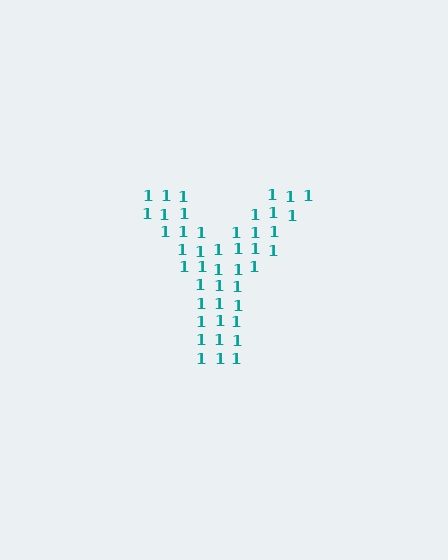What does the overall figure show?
The overall figure shows the letter Y.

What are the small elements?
The small elements are digit 1's.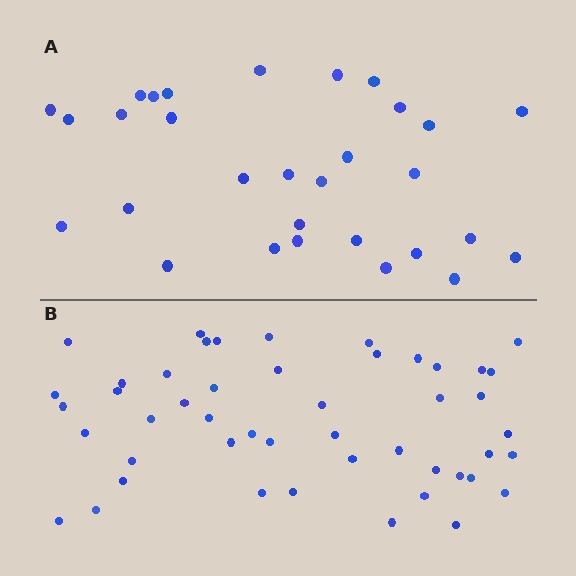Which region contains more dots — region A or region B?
Region B (the bottom region) has more dots.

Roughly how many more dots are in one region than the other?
Region B has approximately 20 more dots than region A.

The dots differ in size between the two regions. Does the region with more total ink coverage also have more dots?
No. Region A has more total ink coverage because its dots are larger, but region B actually contains more individual dots. Total area can be misleading — the number of items is what matters here.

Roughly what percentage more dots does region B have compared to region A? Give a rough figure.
About 60% more.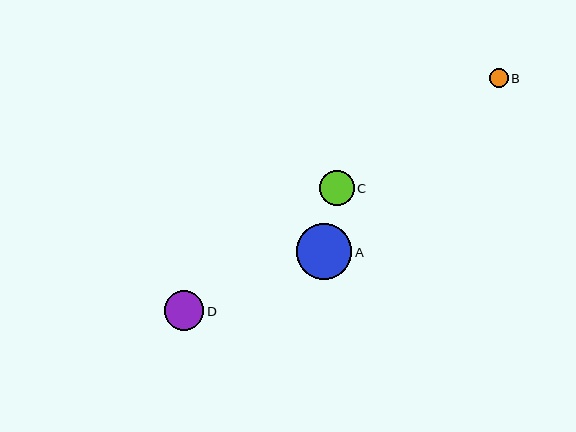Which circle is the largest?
Circle A is the largest with a size of approximately 56 pixels.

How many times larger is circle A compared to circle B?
Circle A is approximately 2.9 times the size of circle B.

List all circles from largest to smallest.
From largest to smallest: A, D, C, B.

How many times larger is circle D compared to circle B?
Circle D is approximately 2.1 times the size of circle B.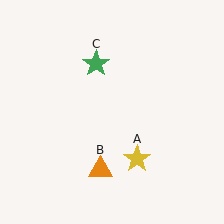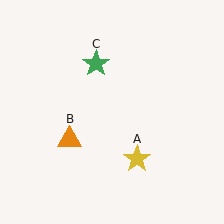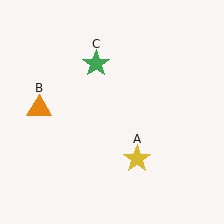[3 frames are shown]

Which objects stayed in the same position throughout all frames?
Yellow star (object A) and green star (object C) remained stationary.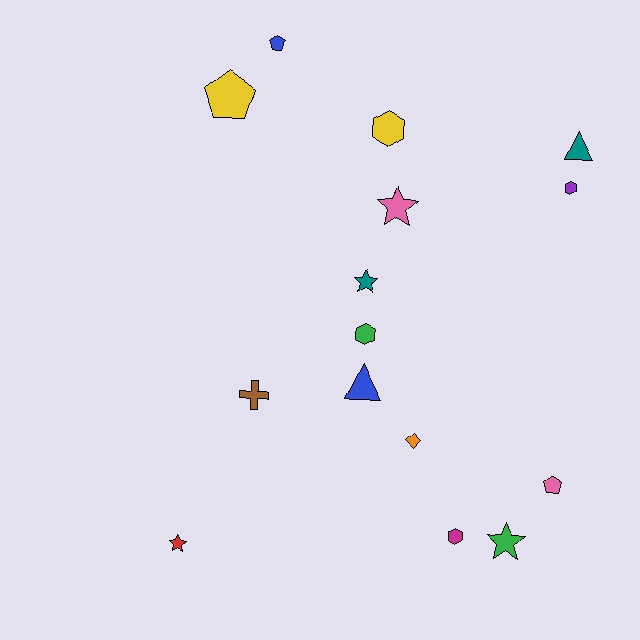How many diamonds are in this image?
There is 1 diamond.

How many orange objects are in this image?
There is 1 orange object.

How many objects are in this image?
There are 15 objects.